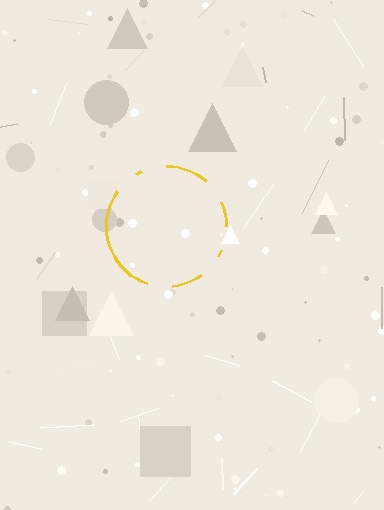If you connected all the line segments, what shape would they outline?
They would outline a circle.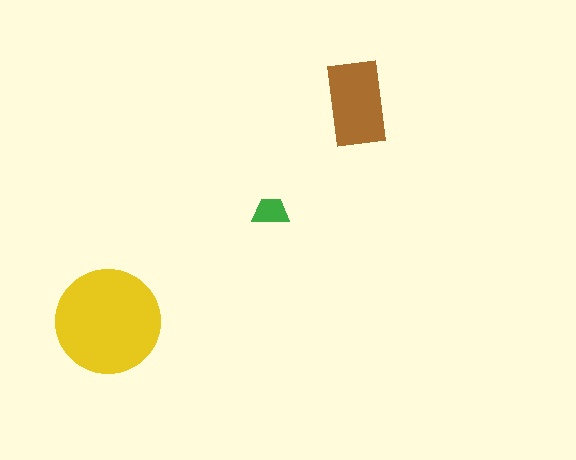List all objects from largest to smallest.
The yellow circle, the brown rectangle, the green trapezoid.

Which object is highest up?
The brown rectangle is topmost.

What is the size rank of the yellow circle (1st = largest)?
1st.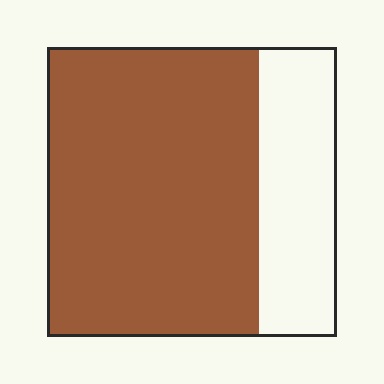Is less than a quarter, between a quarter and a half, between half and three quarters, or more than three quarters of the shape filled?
Between half and three quarters.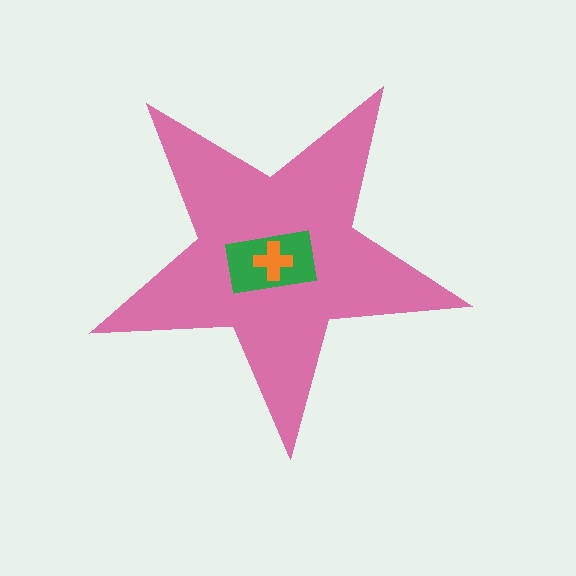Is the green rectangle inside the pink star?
Yes.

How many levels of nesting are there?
3.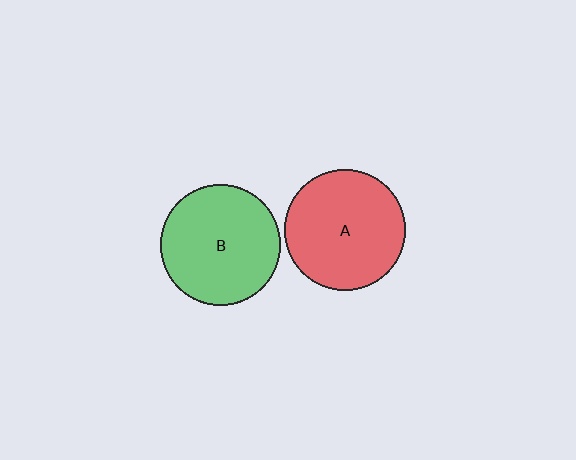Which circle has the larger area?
Circle A (red).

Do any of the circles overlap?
No, none of the circles overlap.